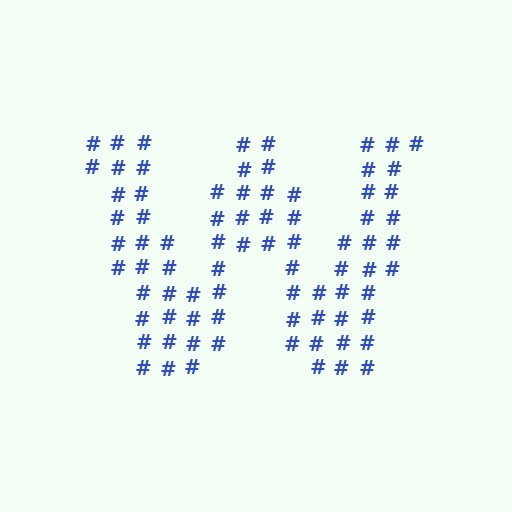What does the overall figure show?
The overall figure shows the letter W.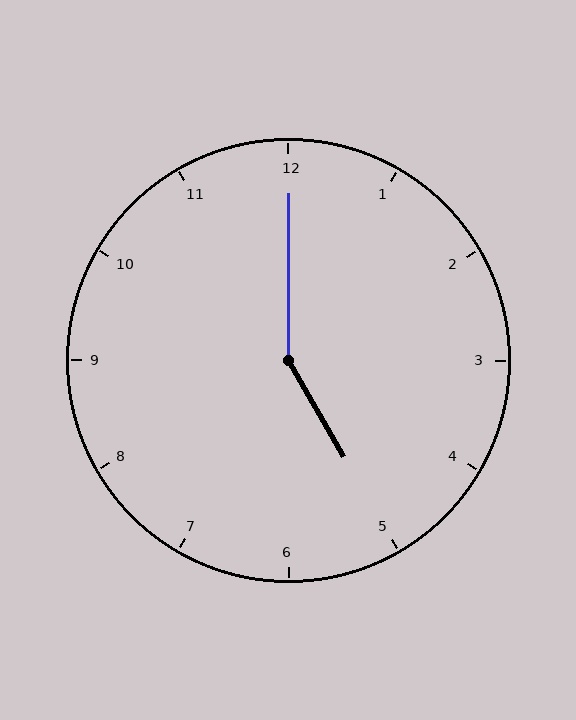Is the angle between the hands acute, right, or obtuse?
It is obtuse.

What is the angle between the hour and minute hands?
Approximately 150 degrees.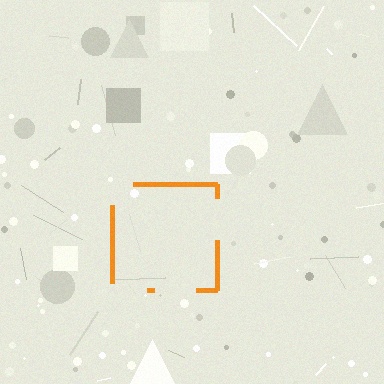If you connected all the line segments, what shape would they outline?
They would outline a square.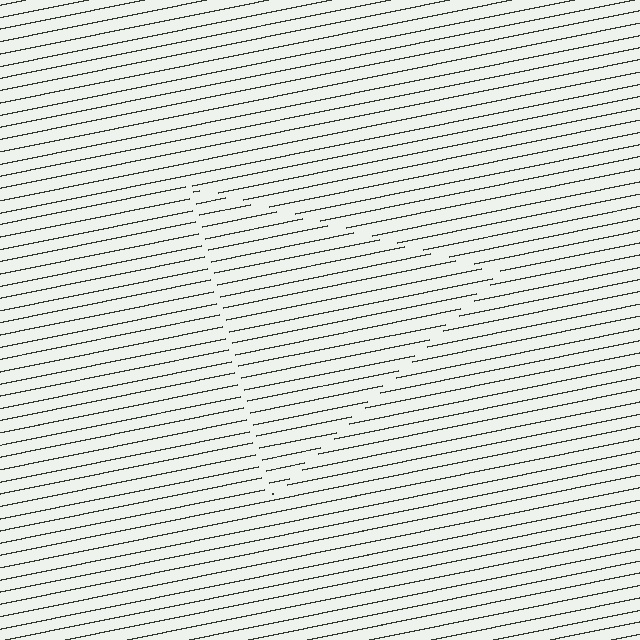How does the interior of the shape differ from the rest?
The interior of the shape contains the same grating, shifted by half a period — the contour is defined by the phase discontinuity where line-ends from the inner and outer gratings abut.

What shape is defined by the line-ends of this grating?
An illusory triangle. The interior of the shape contains the same grating, shifted by half a period — the contour is defined by the phase discontinuity where line-ends from the inner and outer gratings abut.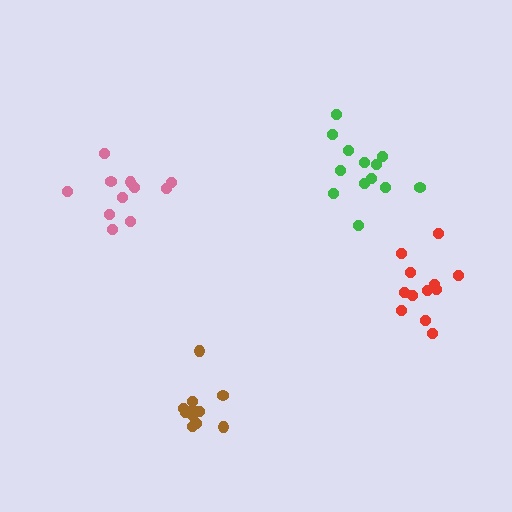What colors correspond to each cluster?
The clusters are colored: green, brown, pink, red.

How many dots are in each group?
Group 1: 13 dots, Group 2: 11 dots, Group 3: 11 dots, Group 4: 12 dots (47 total).